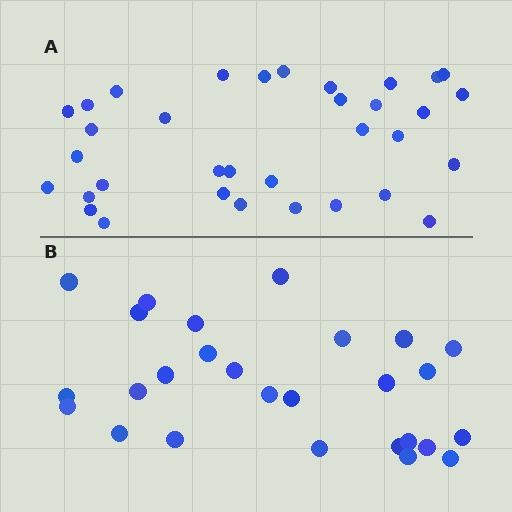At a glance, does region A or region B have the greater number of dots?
Region A (the top region) has more dots.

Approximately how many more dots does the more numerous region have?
Region A has roughly 8 or so more dots than region B.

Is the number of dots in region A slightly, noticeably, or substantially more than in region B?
Region A has noticeably more, but not dramatically so. The ratio is roughly 1.3 to 1.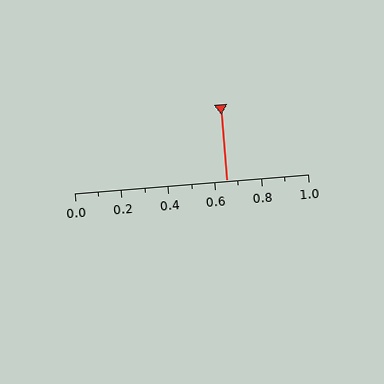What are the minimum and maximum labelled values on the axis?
The axis runs from 0.0 to 1.0.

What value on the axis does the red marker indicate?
The marker indicates approximately 0.65.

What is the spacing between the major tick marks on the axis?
The major ticks are spaced 0.2 apart.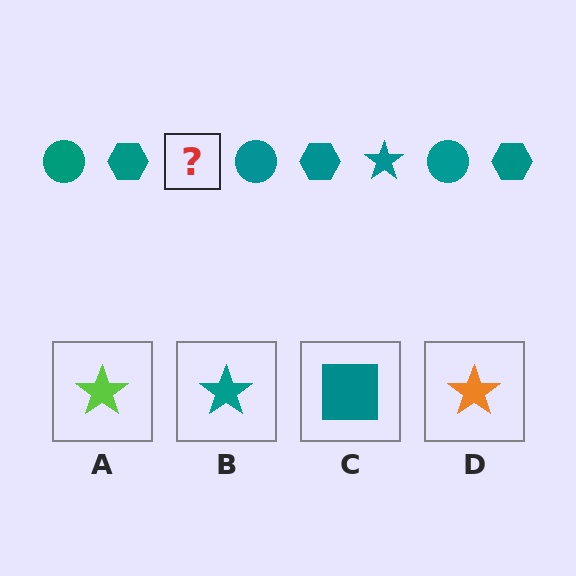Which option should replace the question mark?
Option B.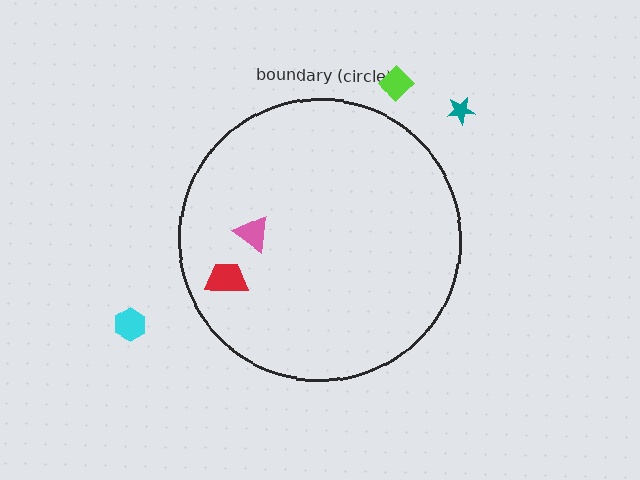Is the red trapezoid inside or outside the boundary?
Inside.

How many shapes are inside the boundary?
2 inside, 3 outside.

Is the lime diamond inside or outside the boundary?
Outside.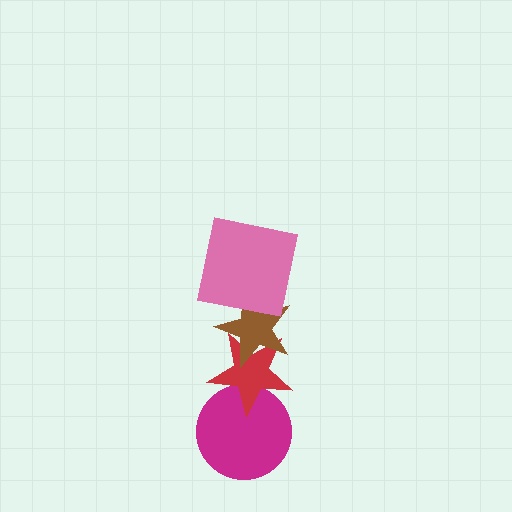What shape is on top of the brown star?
The pink square is on top of the brown star.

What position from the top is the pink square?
The pink square is 1st from the top.